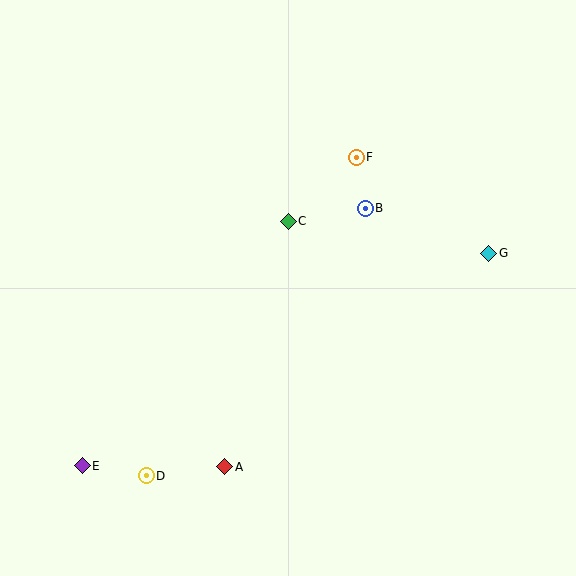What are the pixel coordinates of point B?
Point B is at (365, 208).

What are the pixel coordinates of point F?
Point F is at (356, 157).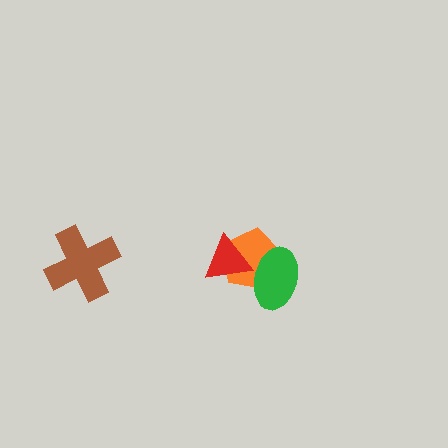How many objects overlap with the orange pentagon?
2 objects overlap with the orange pentagon.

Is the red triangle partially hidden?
Yes, it is partially covered by another shape.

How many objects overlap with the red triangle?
2 objects overlap with the red triangle.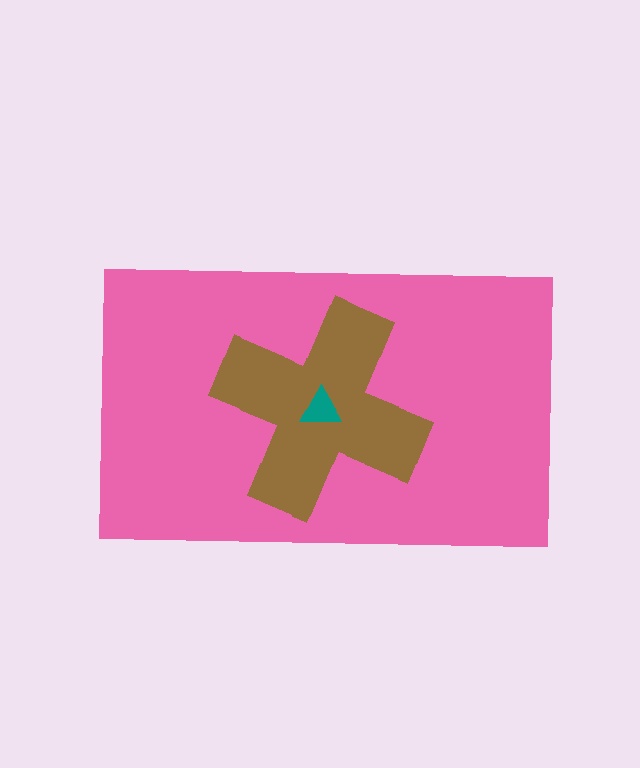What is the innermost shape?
The teal triangle.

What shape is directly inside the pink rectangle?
The brown cross.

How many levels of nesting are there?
3.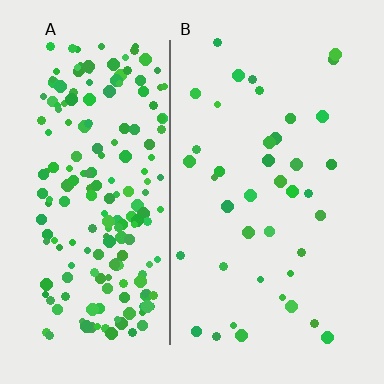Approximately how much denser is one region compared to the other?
Approximately 5.1× — region A over region B.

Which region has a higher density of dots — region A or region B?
A (the left).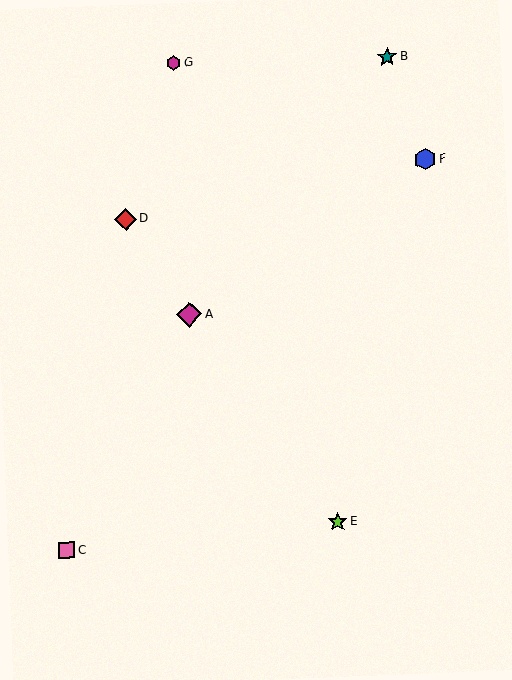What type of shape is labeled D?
Shape D is a red diamond.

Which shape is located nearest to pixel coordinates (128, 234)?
The red diamond (labeled D) at (126, 219) is nearest to that location.